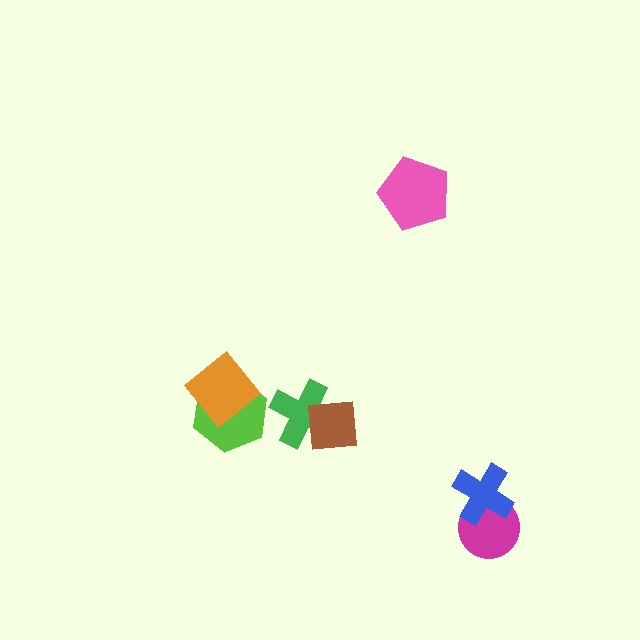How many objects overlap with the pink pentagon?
0 objects overlap with the pink pentagon.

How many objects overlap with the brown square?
1 object overlaps with the brown square.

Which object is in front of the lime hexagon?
The orange diamond is in front of the lime hexagon.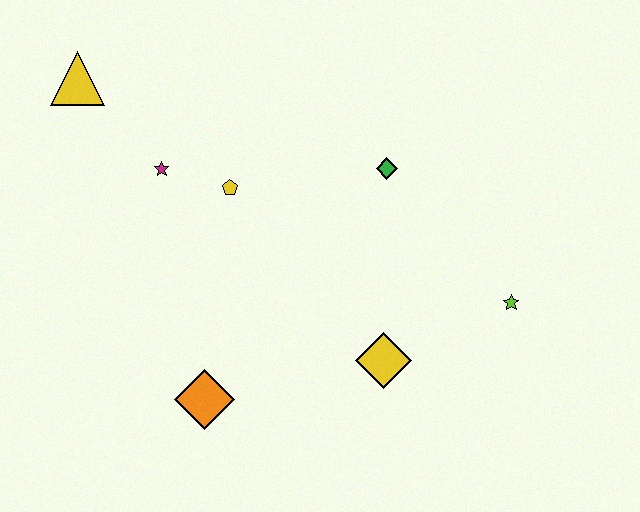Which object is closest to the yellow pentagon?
The magenta star is closest to the yellow pentagon.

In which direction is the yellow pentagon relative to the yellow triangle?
The yellow pentagon is to the right of the yellow triangle.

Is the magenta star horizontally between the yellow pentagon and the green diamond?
No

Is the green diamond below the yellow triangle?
Yes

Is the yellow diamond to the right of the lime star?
No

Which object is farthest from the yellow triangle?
The lime star is farthest from the yellow triangle.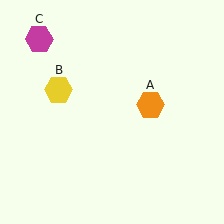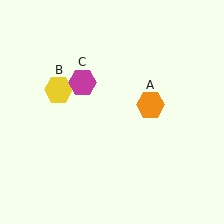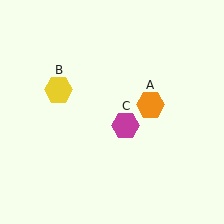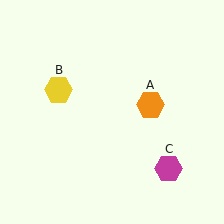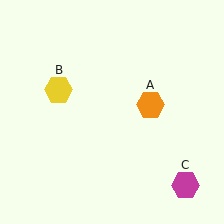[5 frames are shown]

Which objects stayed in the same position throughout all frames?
Orange hexagon (object A) and yellow hexagon (object B) remained stationary.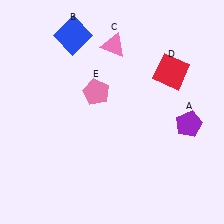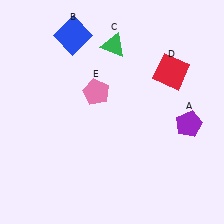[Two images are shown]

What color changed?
The triangle (C) changed from pink in Image 1 to green in Image 2.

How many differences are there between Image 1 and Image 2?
There is 1 difference between the two images.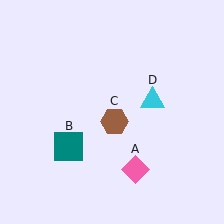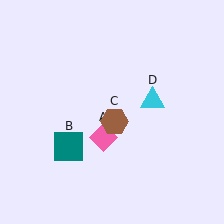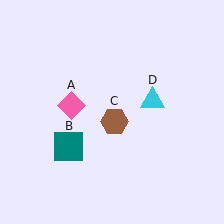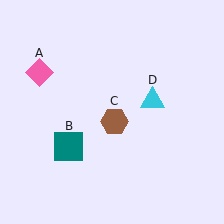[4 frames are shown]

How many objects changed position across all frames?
1 object changed position: pink diamond (object A).